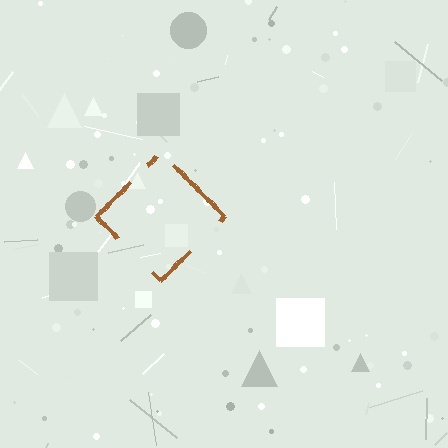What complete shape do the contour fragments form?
The contour fragments form a diamond.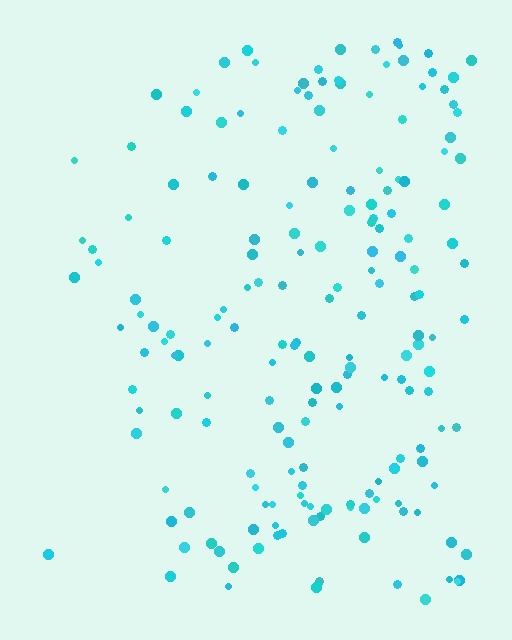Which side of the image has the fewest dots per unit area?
The left.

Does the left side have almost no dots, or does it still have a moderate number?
Still a moderate number, just noticeably fewer than the right.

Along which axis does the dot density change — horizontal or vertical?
Horizontal.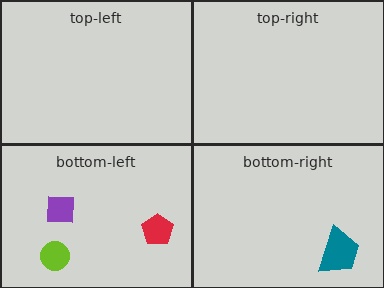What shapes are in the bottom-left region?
The purple square, the red pentagon, the lime circle.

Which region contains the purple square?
The bottom-left region.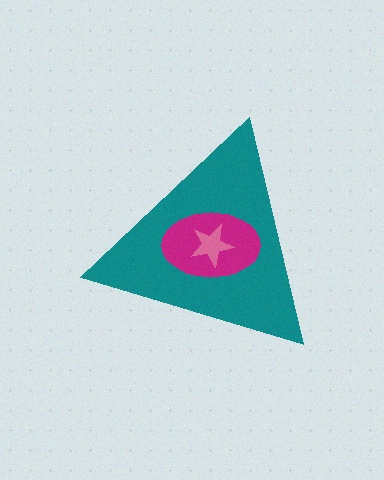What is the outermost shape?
The teal triangle.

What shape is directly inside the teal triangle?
The magenta ellipse.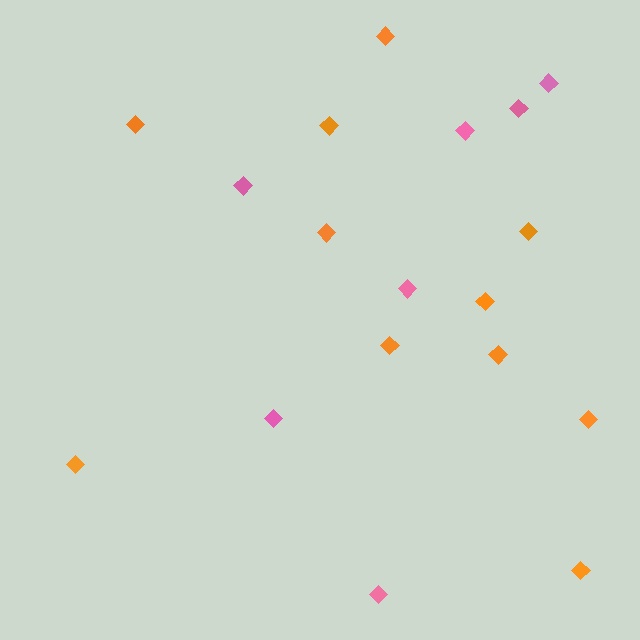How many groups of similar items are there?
There are 2 groups: one group of pink diamonds (7) and one group of orange diamonds (11).